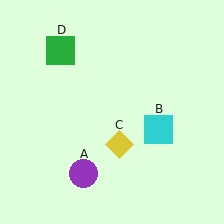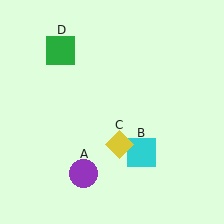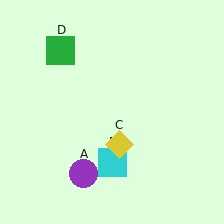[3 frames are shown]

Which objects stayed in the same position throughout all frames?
Purple circle (object A) and yellow diamond (object C) and green square (object D) remained stationary.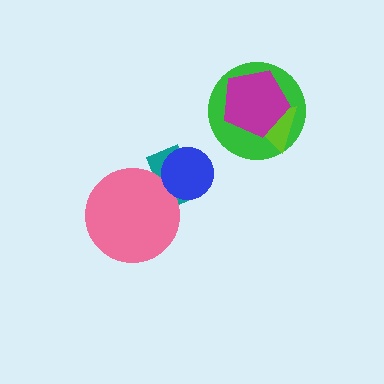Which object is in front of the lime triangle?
The magenta pentagon is in front of the lime triangle.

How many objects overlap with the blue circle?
1 object overlaps with the blue circle.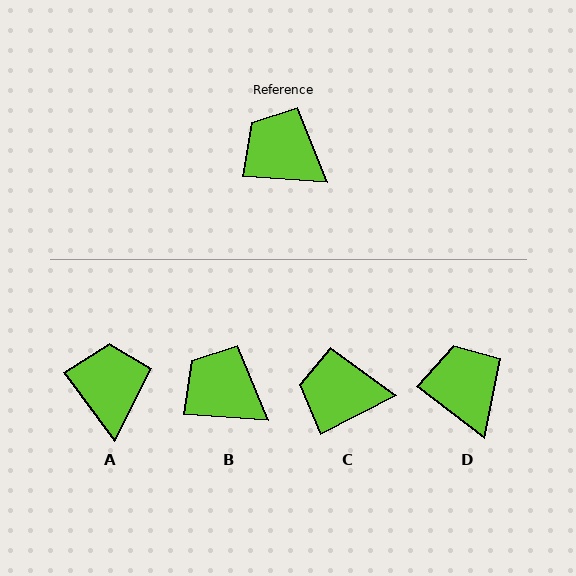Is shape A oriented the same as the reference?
No, it is off by about 49 degrees.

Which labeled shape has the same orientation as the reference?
B.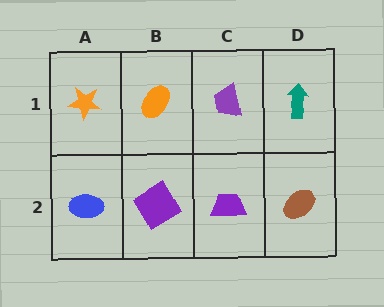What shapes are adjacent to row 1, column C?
A purple trapezoid (row 2, column C), an orange ellipse (row 1, column B), a teal arrow (row 1, column D).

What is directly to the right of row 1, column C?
A teal arrow.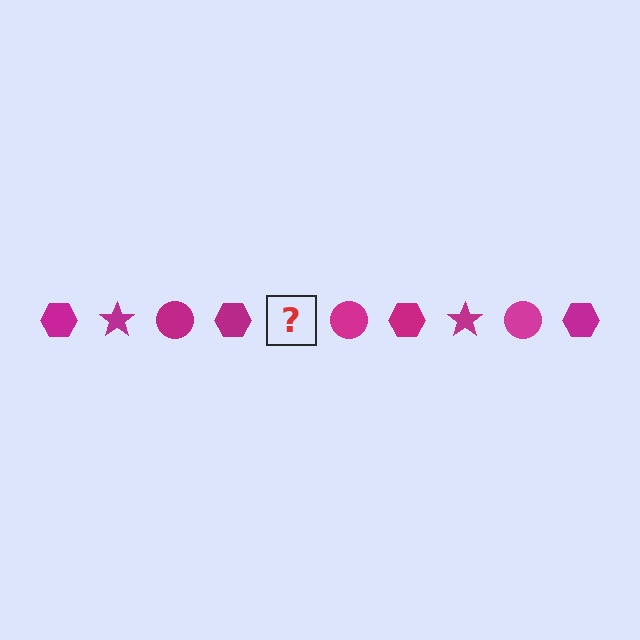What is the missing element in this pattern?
The missing element is a magenta star.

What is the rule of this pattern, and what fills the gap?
The rule is that the pattern cycles through hexagon, star, circle shapes in magenta. The gap should be filled with a magenta star.